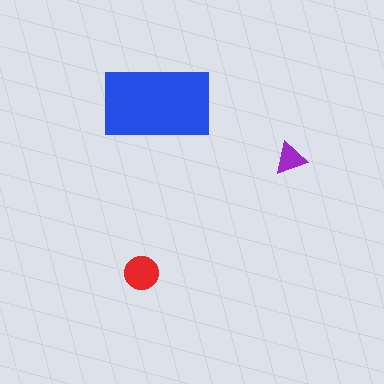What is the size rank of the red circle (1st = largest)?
2nd.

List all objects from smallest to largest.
The purple triangle, the red circle, the blue rectangle.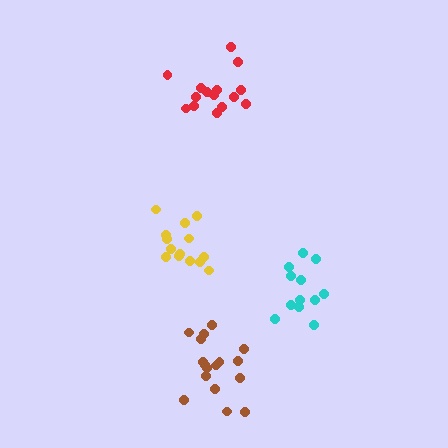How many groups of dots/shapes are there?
There are 4 groups.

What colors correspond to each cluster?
The clusters are colored: cyan, yellow, red, brown.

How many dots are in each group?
Group 1: 12 dots, Group 2: 14 dots, Group 3: 15 dots, Group 4: 17 dots (58 total).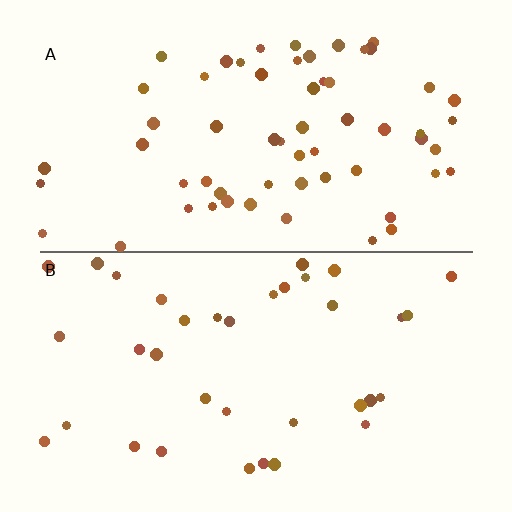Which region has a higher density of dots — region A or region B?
A (the top).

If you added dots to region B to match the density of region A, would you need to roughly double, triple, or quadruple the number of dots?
Approximately double.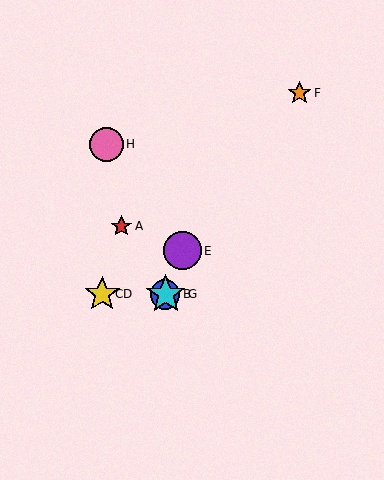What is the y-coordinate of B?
Object B is at y≈294.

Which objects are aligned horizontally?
Objects B, C, D, G are aligned horizontally.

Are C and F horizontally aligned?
No, C is at y≈294 and F is at y≈93.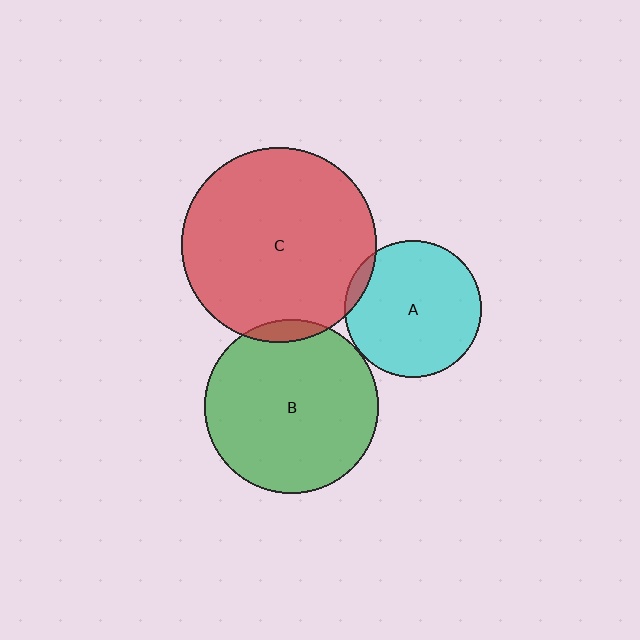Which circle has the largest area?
Circle C (red).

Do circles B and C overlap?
Yes.